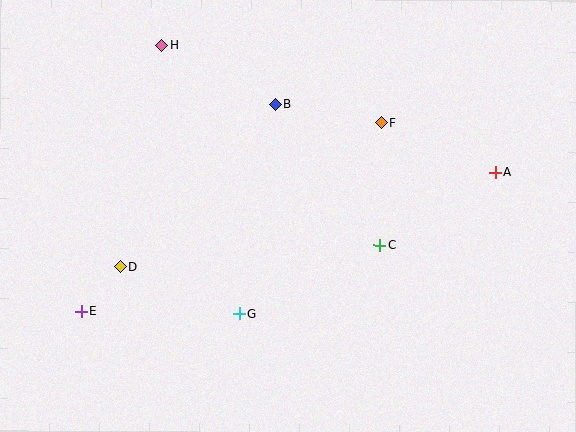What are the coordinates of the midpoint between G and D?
The midpoint between G and D is at (180, 290).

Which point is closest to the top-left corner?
Point H is closest to the top-left corner.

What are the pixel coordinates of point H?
Point H is at (162, 45).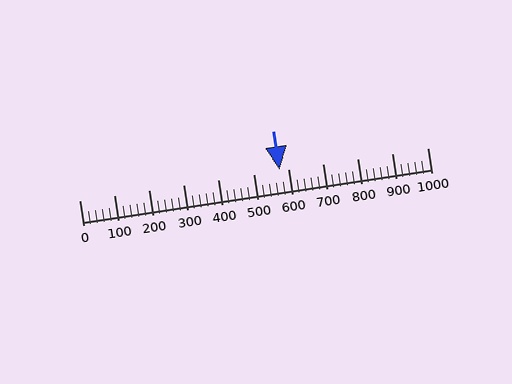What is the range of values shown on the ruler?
The ruler shows values from 0 to 1000.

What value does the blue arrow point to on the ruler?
The blue arrow points to approximately 576.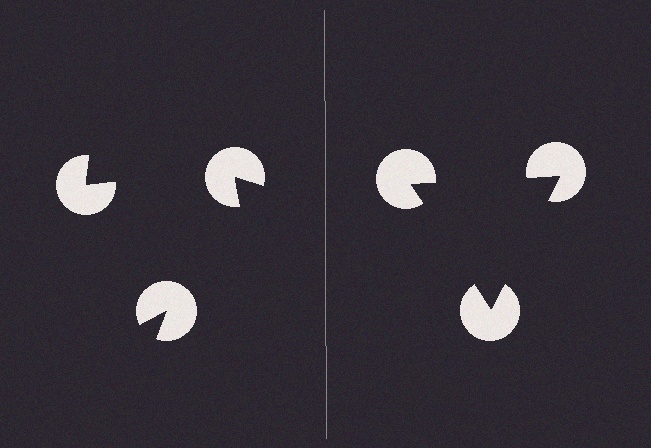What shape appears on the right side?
An illusory triangle.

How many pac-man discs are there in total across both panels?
6 — 3 on each side.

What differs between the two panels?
The pac-man discs are positioned identically on both sides; only the wedge orientations differ. On the right they align to a triangle; on the left they are misaligned.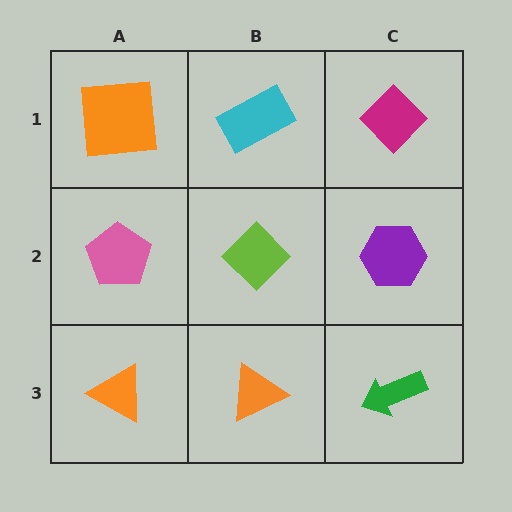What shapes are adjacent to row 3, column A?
A pink pentagon (row 2, column A), an orange triangle (row 3, column B).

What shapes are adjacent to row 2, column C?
A magenta diamond (row 1, column C), a green arrow (row 3, column C), a lime diamond (row 2, column B).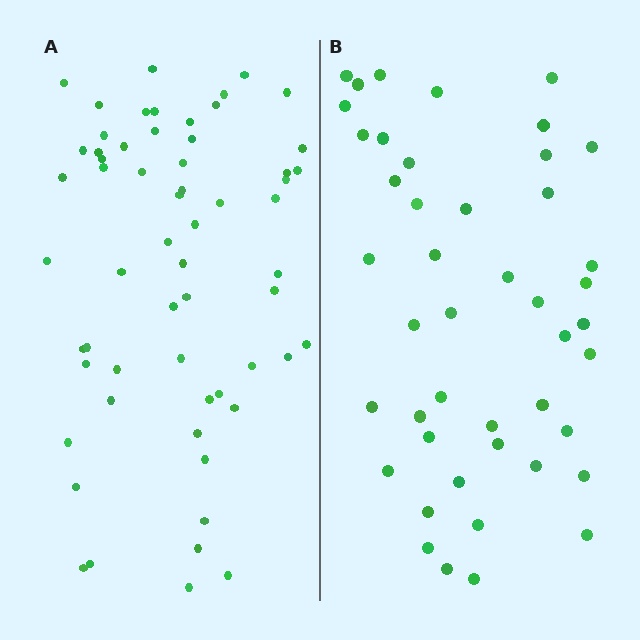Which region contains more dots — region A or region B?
Region A (the left region) has more dots.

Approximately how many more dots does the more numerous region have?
Region A has approximately 15 more dots than region B.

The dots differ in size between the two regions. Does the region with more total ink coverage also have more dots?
No. Region B has more total ink coverage because its dots are larger, but region A actually contains more individual dots. Total area can be misleading — the number of items is what matters here.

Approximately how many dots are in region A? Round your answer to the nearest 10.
About 60 dots.